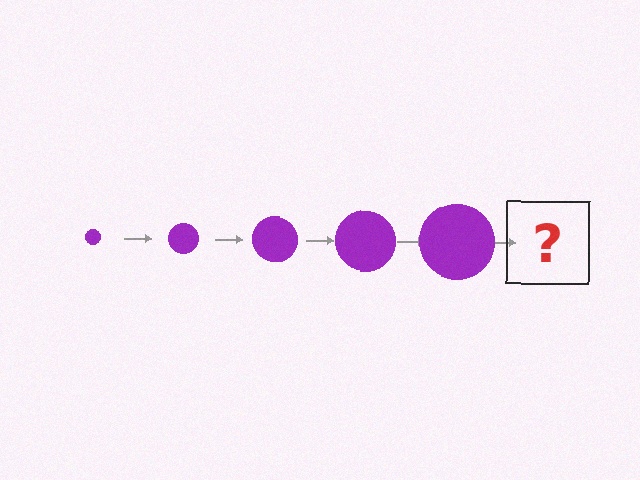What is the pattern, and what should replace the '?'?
The pattern is that the circle gets progressively larger each step. The '?' should be a purple circle, larger than the previous one.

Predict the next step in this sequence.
The next step is a purple circle, larger than the previous one.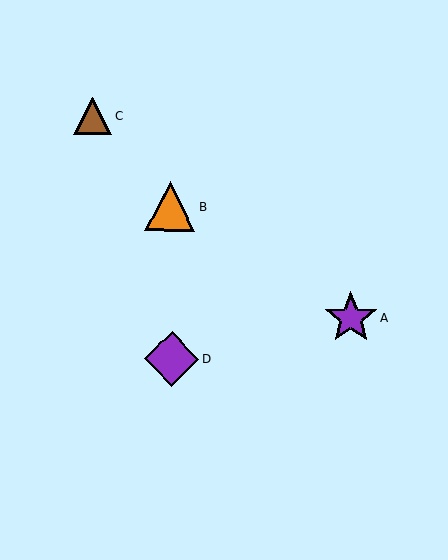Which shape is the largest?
The purple diamond (labeled D) is the largest.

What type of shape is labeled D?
Shape D is a purple diamond.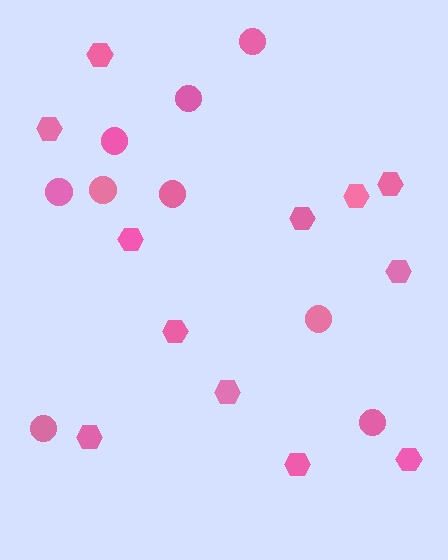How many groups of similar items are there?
There are 2 groups: one group of circles (9) and one group of hexagons (12).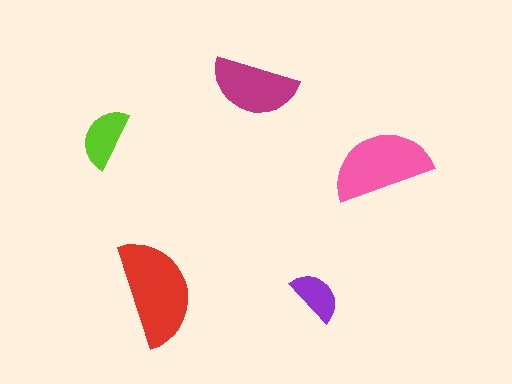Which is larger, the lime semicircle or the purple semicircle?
The lime one.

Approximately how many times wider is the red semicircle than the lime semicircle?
About 2 times wider.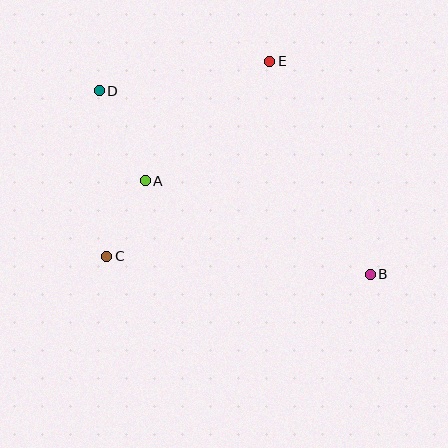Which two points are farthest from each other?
Points B and D are farthest from each other.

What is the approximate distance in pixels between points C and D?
The distance between C and D is approximately 165 pixels.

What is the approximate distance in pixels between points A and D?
The distance between A and D is approximately 101 pixels.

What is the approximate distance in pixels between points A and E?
The distance between A and E is approximately 173 pixels.